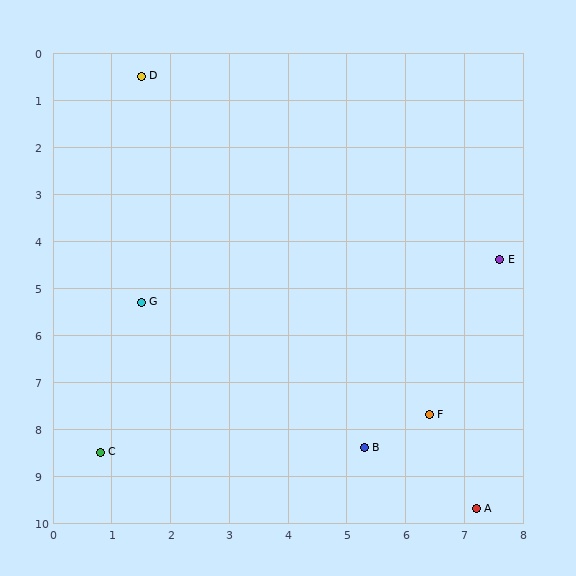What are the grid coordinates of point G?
Point G is at approximately (1.5, 5.3).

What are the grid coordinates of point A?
Point A is at approximately (7.2, 9.7).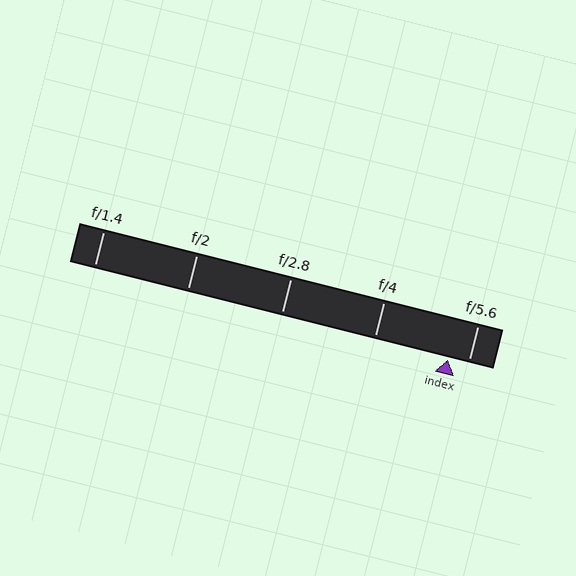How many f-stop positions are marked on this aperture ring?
There are 5 f-stop positions marked.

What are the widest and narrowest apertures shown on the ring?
The widest aperture shown is f/1.4 and the narrowest is f/5.6.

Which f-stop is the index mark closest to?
The index mark is closest to f/5.6.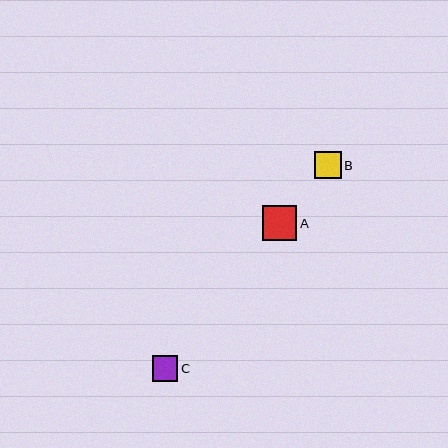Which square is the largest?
Square A is the largest with a size of approximately 34 pixels.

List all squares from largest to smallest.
From largest to smallest: A, B, C.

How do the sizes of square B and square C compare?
Square B and square C are approximately the same size.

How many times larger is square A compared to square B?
Square A is approximately 1.3 times the size of square B.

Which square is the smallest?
Square C is the smallest with a size of approximately 25 pixels.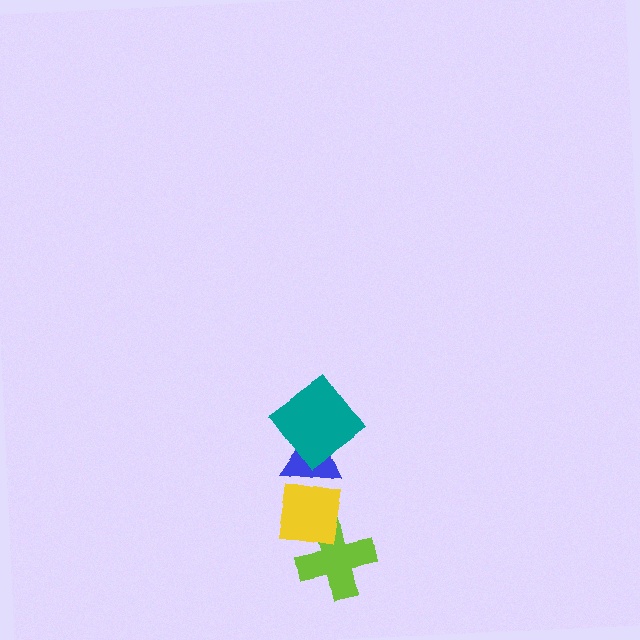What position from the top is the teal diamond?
The teal diamond is 1st from the top.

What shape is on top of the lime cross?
The yellow square is on top of the lime cross.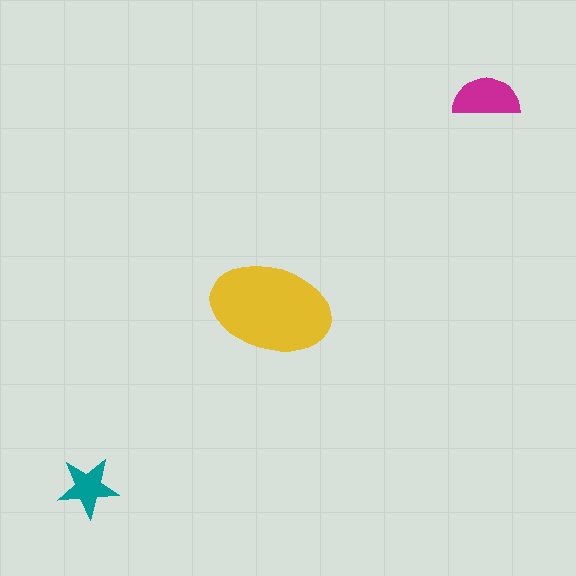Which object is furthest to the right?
The magenta semicircle is rightmost.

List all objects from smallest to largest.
The teal star, the magenta semicircle, the yellow ellipse.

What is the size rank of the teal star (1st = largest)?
3rd.